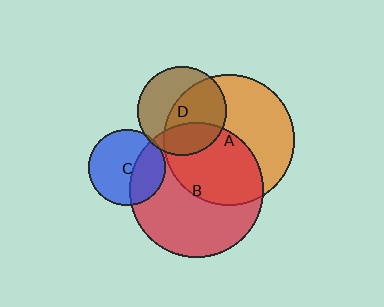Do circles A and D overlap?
Yes.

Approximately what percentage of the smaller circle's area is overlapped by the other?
Approximately 55%.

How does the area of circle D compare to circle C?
Approximately 1.3 times.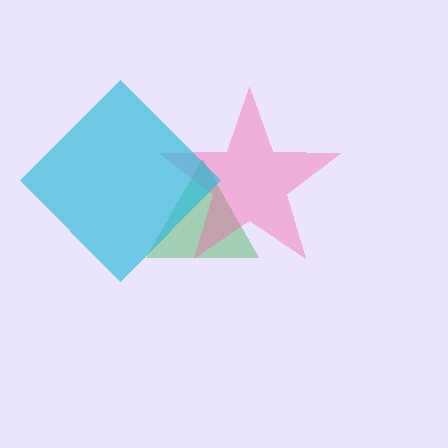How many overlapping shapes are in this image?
There are 3 overlapping shapes in the image.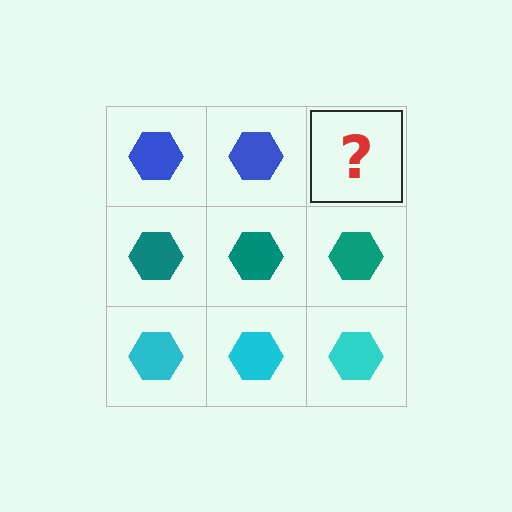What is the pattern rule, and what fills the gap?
The rule is that each row has a consistent color. The gap should be filled with a blue hexagon.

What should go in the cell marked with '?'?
The missing cell should contain a blue hexagon.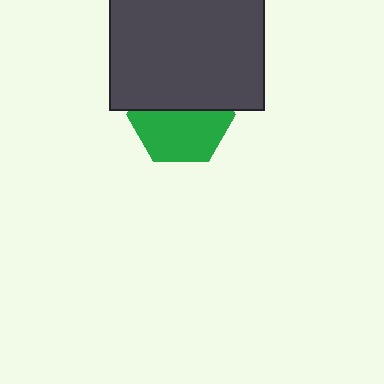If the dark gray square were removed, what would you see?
You would see the complete green hexagon.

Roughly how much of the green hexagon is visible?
About half of it is visible (roughly 53%).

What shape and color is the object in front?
The object in front is a dark gray square.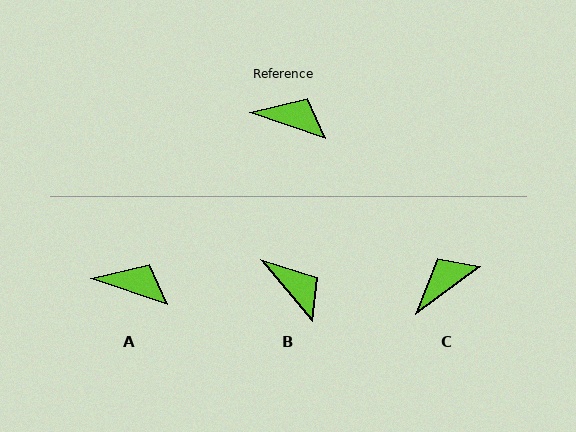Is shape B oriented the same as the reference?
No, it is off by about 31 degrees.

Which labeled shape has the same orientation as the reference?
A.